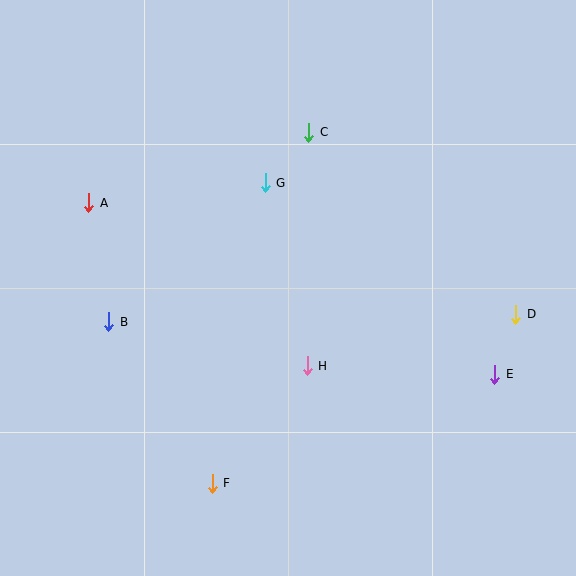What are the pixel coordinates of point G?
Point G is at (265, 183).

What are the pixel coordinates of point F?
Point F is at (212, 483).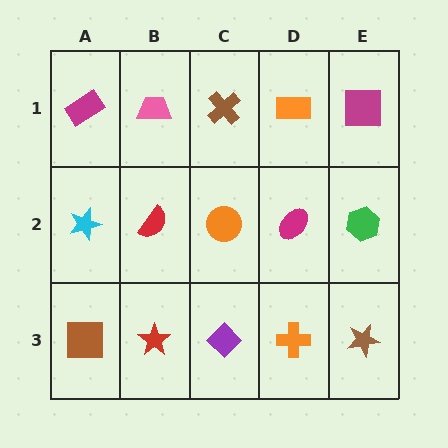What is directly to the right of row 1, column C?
An orange rectangle.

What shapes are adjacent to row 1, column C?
An orange circle (row 2, column C), a pink trapezoid (row 1, column B), an orange rectangle (row 1, column D).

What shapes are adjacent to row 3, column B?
A red semicircle (row 2, column B), a brown square (row 3, column A), a purple diamond (row 3, column C).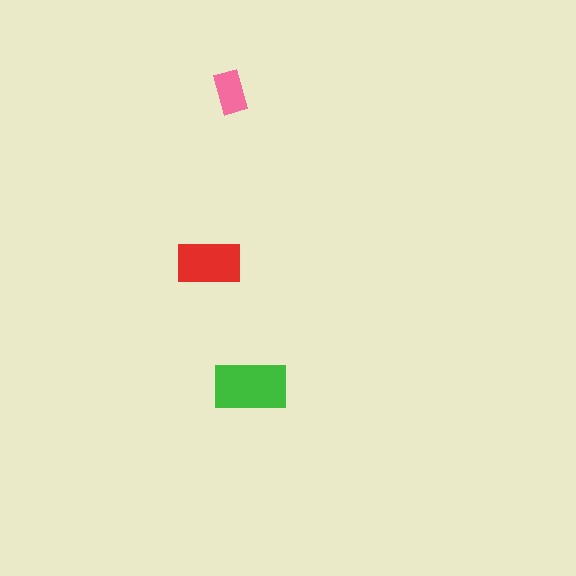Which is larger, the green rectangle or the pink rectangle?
The green one.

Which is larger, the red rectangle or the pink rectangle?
The red one.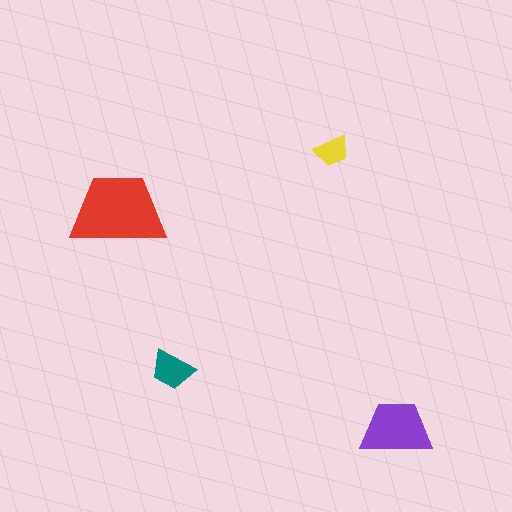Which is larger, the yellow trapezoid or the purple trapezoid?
The purple one.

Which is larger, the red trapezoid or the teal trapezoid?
The red one.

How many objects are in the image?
There are 4 objects in the image.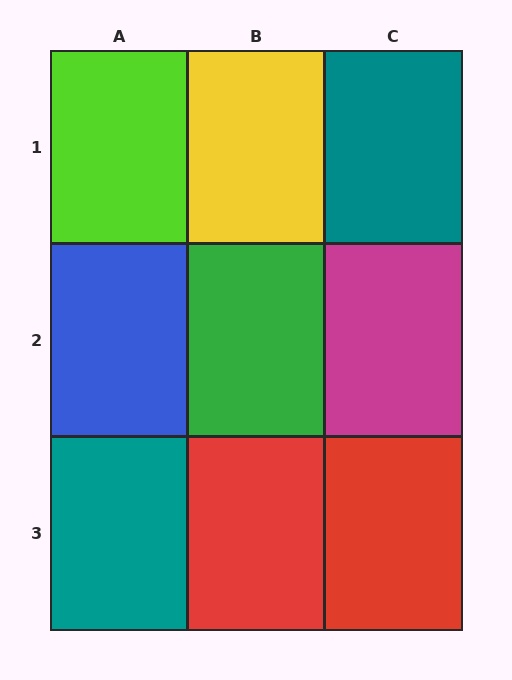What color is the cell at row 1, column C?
Teal.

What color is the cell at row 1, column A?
Lime.